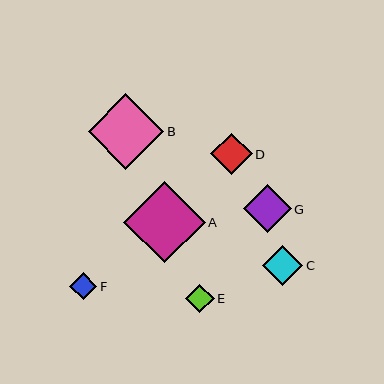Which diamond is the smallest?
Diamond F is the smallest with a size of approximately 27 pixels.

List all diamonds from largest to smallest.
From largest to smallest: A, B, G, D, C, E, F.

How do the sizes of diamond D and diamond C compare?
Diamond D and diamond C are approximately the same size.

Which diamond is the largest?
Diamond A is the largest with a size of approximately 82 pixels.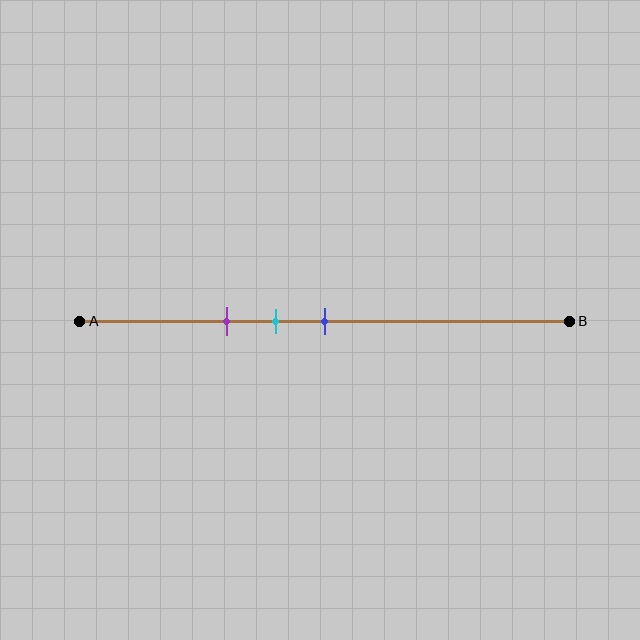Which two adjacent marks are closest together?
The cyan and blue marks are the closest adjacent pair.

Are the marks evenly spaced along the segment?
Yes, the marks are approximately evenly spaced.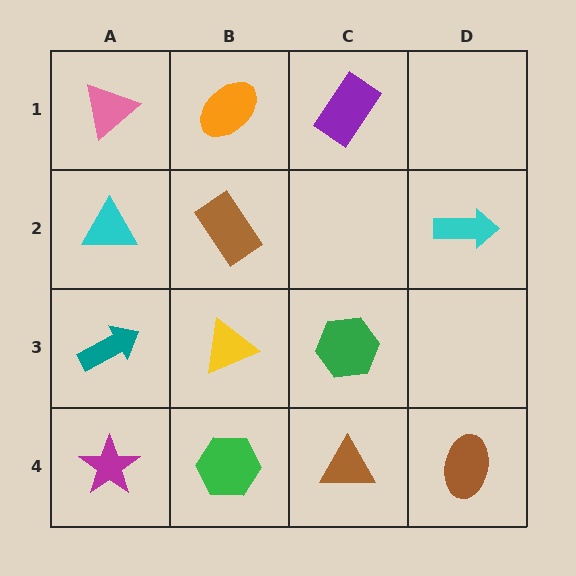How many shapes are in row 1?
3 shapes.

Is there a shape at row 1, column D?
No, that cell is empty.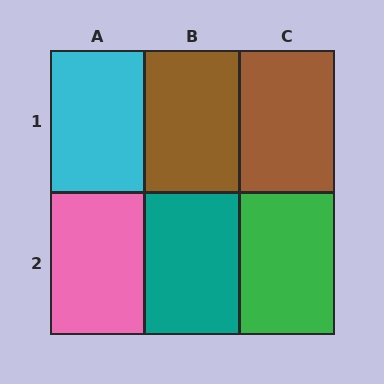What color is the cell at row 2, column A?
Pink.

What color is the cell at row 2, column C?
Green.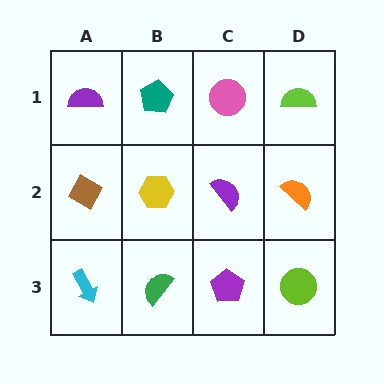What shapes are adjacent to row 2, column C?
A pink circle (row 1, column C), a purple pentagon (row 3, column C), a yellow hexagon (row 2, column B), an orange semicircle (row 2, column D).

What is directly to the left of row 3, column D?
A purple pentagon.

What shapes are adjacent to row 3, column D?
An orange semicircle (row 2, column D), a purple pentagon (row 3, column C).